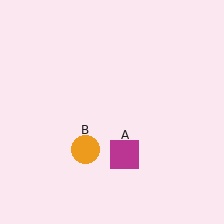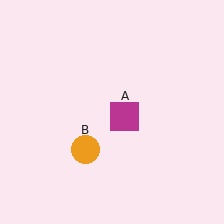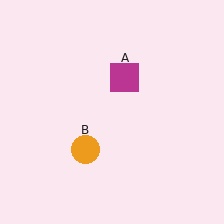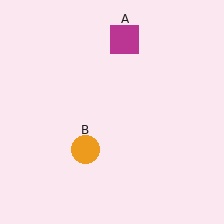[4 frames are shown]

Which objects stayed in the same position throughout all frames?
Orange circle (object B) remained stationary.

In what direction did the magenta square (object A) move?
The magenta square (object A) moved up.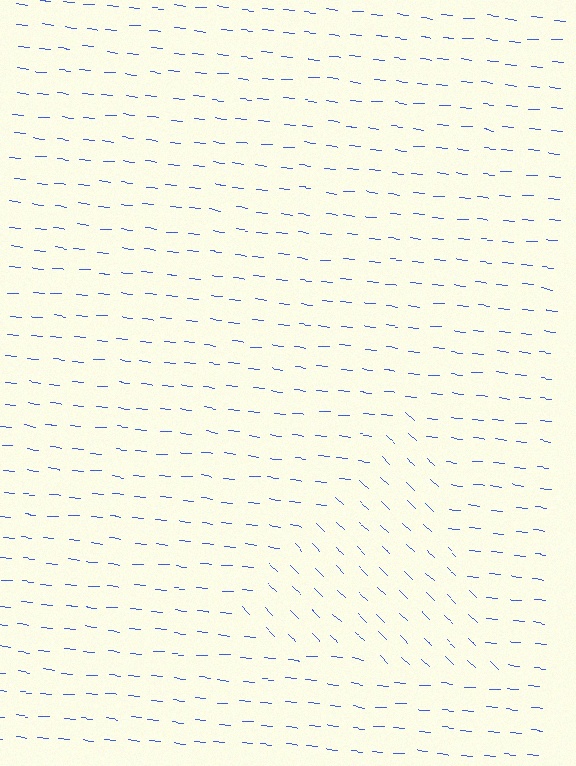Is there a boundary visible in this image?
Yes, there is a texture boundary formed by a change in line orientation.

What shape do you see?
I see a triangle.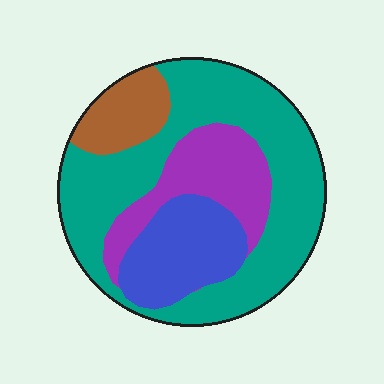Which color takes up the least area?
Brown, at roughly 10%.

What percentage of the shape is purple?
Purple covers roughly 20% of the shape.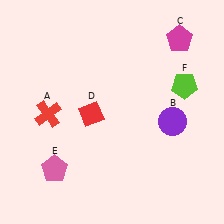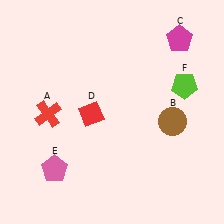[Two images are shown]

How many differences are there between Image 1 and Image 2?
There is 1 difference between the two images.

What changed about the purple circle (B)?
In Image 1, B is purple. In Image 2, it changed to brown.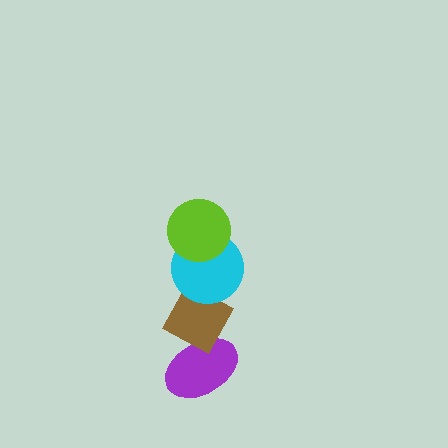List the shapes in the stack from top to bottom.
From top to bottom: the lime circle, the cyan circle, the brown diamond, the purple ellipse.